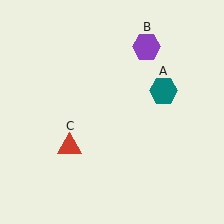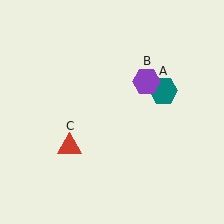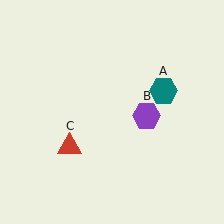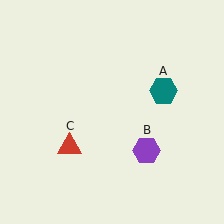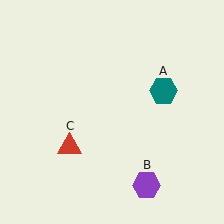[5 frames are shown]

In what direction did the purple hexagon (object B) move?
The purple hexagon (object B) moved down.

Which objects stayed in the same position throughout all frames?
Teal hexagon (object A) and red triangle (object C) remained stationary.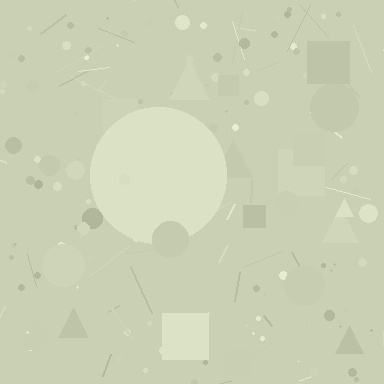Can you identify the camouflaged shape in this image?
The camouflaged shape is a circle.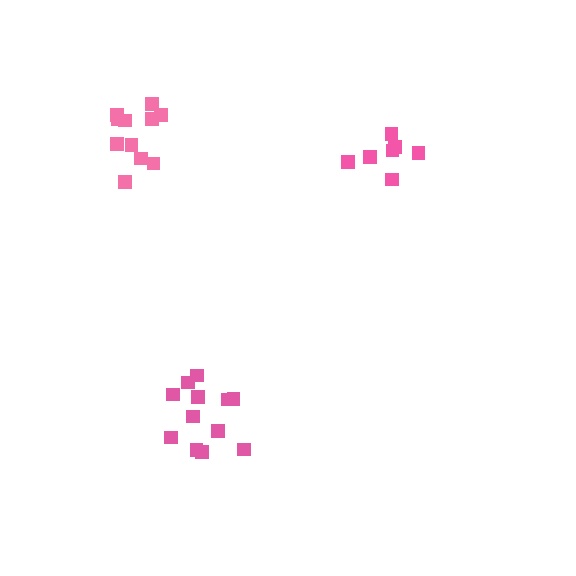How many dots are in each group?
Group 1: 7 dots, Group 2: 12 dots, Group 3: 11 dots (30 total).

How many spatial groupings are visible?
There are 3 spatial groupings.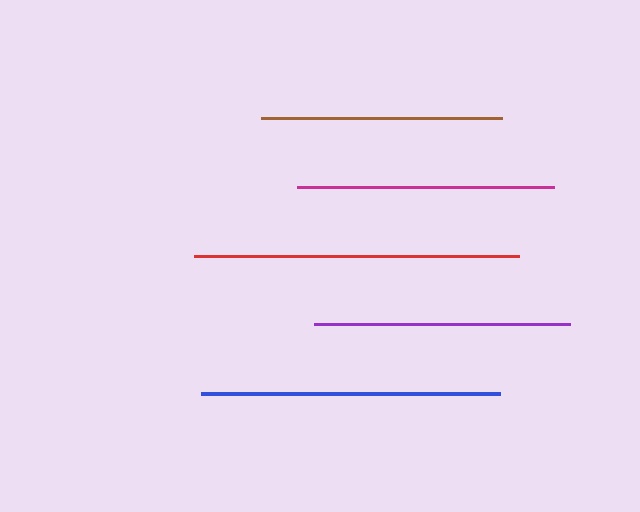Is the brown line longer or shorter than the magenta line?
The magenta line is longer than the brown line.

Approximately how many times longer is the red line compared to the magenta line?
The red line is approximately 1.3 times the length of the magenta line.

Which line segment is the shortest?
The brown line is the shortest at approximately 241 pixels.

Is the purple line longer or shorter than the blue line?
The blue line is longer than the purple line.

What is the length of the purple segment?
The purple segment is approximately 256 pixels long.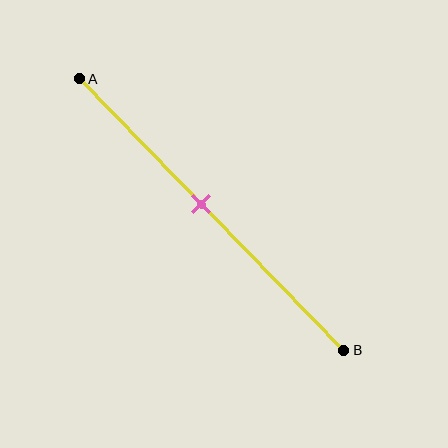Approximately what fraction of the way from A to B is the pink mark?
The pink mark is approximately 45% of the way from A to B.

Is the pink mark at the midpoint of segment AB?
No, the mark is at about 45% from A, not at the 50% midpoint.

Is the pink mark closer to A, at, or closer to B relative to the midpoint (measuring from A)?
The pink mark is closer to point A than the midpoint of segment AB.